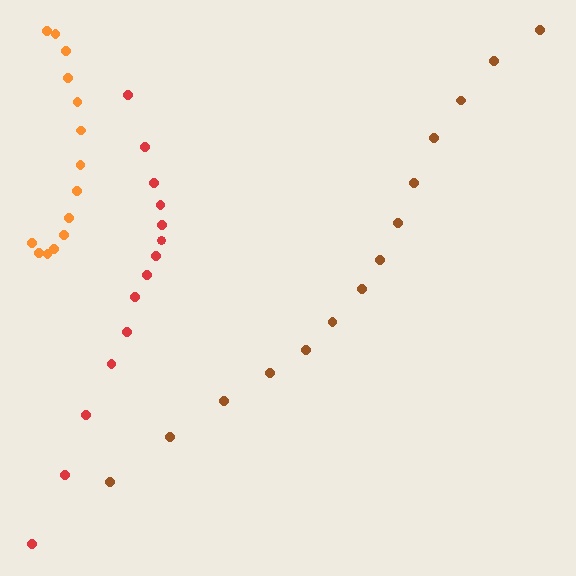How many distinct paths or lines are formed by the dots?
There are 3 distinct paths.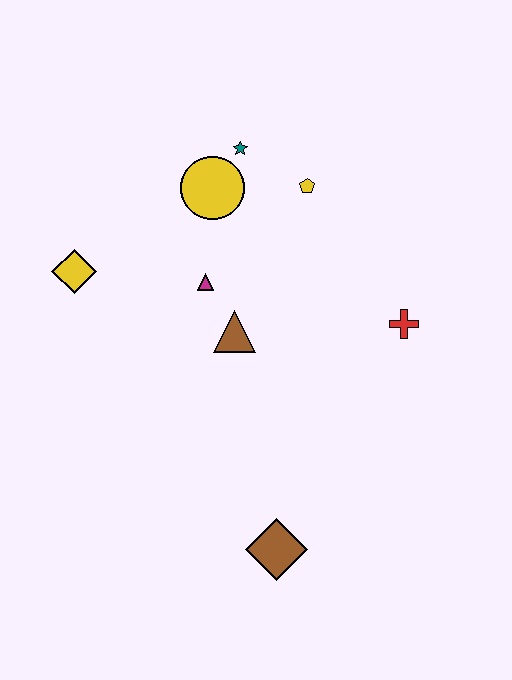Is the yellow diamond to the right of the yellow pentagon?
No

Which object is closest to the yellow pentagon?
The teal star is closest to the yellow pentagon.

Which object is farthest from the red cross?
The yellow diamond is farthest from the red cross.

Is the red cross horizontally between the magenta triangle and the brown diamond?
No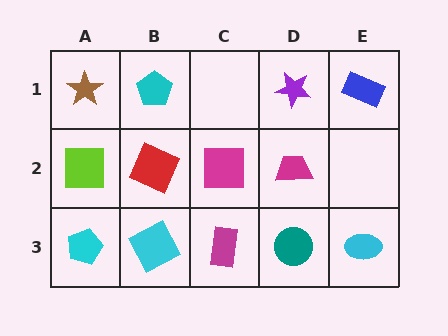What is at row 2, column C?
A magenta square.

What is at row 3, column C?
A magenta rectangle.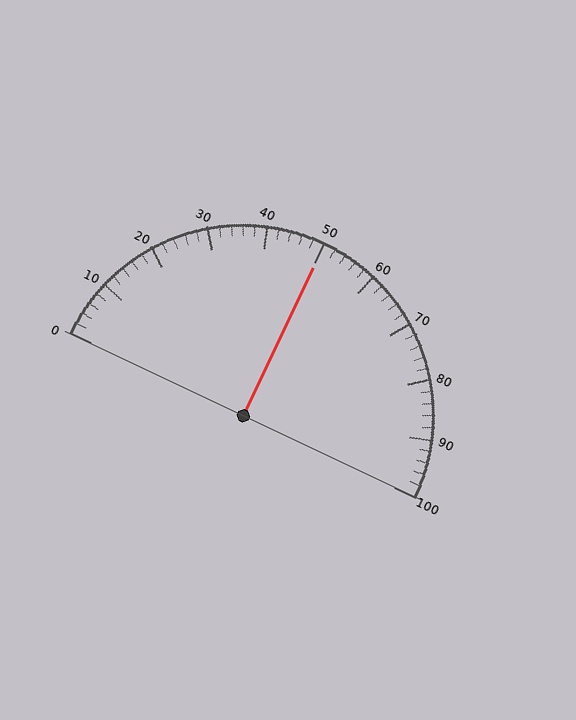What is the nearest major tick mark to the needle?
The nearest major tick mark is 50.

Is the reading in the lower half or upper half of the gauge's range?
The reading is in the upper half of the range (0 to 100).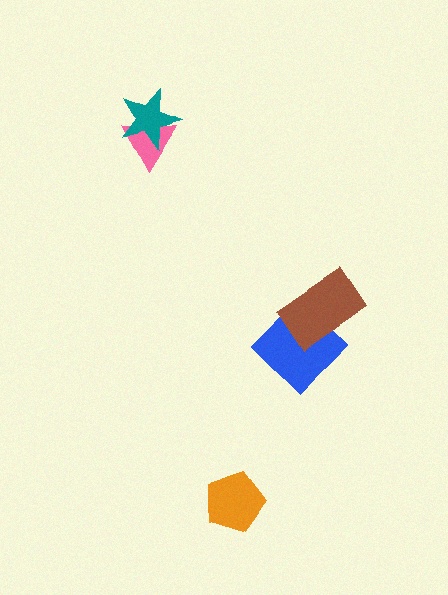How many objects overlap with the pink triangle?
1 object overlaps with the pink triangle.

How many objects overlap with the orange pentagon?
0 objects overlap with the orange pentagon.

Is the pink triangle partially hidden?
Yes, it is partially covered by another shape.